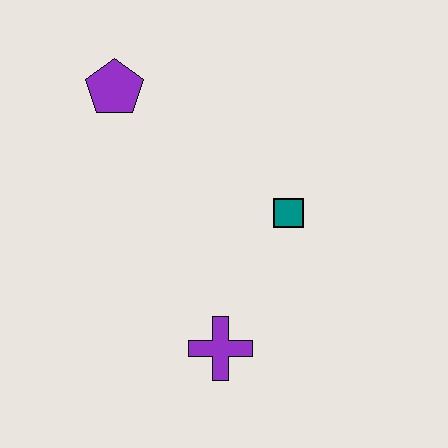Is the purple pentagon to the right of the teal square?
No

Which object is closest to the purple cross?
The teal square is closest to the purple cross.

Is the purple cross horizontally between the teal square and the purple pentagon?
Yes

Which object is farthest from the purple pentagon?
The purple cross is farthest from the purple pentagon.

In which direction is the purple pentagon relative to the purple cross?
The purple pentagon is above the purple cross.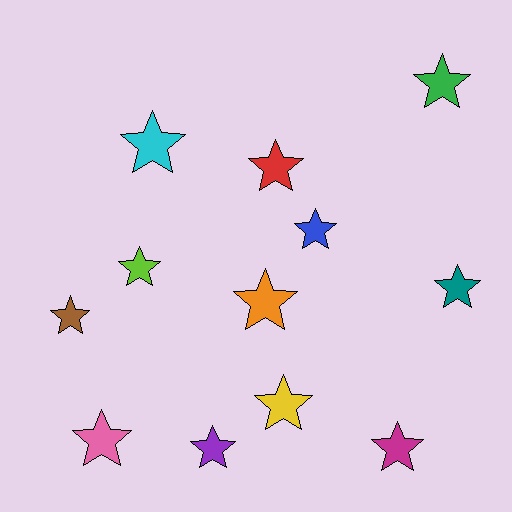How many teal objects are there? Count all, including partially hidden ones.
There is 1 teal object.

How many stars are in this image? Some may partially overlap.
There are 12 stars.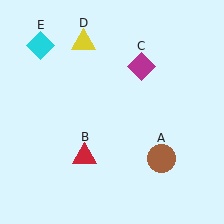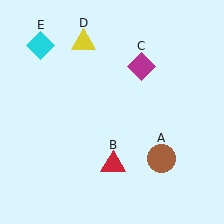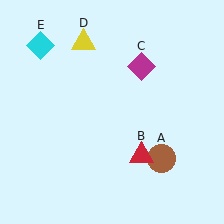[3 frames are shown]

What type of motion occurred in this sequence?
The red triangle (object B) rotated counterclockwise around the center of the scene.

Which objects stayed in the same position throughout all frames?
Brown circle (object A) and magenta diamond (object C) and yellow triangle (object D) and cyan diamond (object E) remained stationary.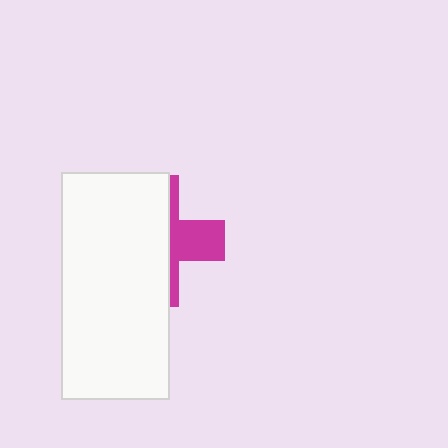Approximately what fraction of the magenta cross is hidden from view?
Roughly 64% of the magenta cross is hidden behind the white rectangle.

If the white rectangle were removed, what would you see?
You would see the complete magenta cross.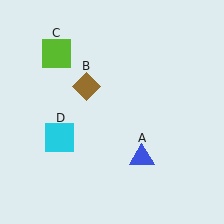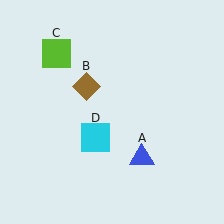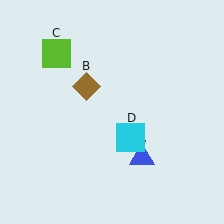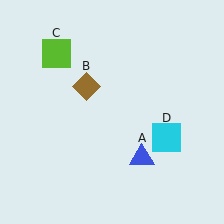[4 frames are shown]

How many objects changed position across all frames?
1 object changed position: cyan square (object D).